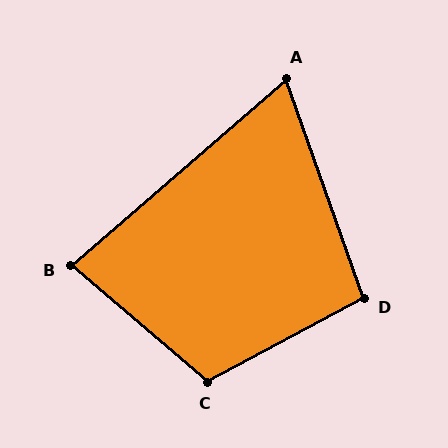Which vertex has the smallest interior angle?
A, at approximately 69 degrees.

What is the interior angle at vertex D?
Approximately 99 degrees (obtuse).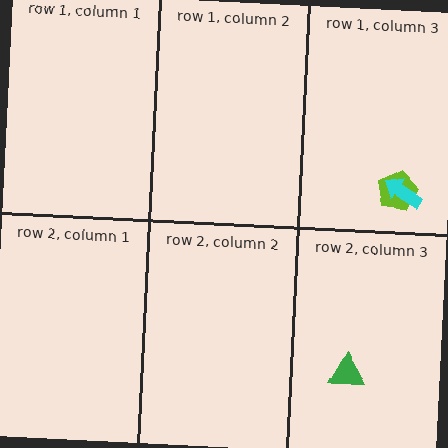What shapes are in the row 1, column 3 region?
The lime pentagon, the cyan arrow.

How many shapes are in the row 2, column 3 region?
1.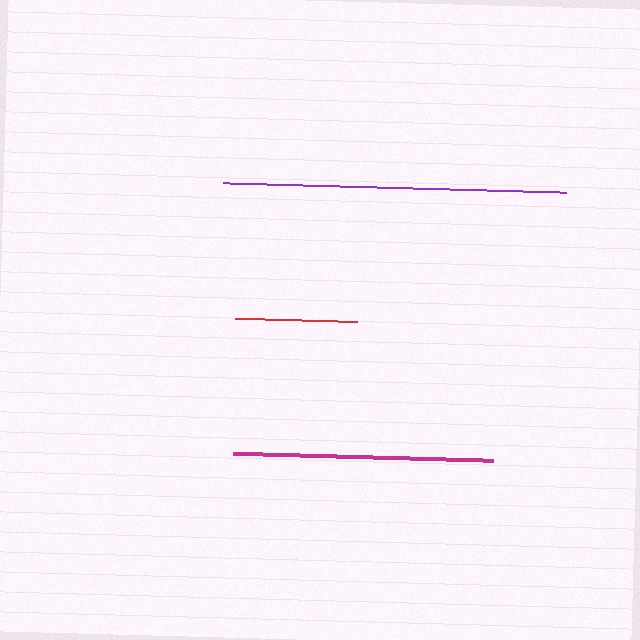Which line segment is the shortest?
The red line is the shortest at approximately 122 pixels.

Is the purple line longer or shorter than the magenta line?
The purple line is longer than the magenta line.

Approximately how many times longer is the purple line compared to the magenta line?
The purple line is approximately 1.3 times the length of the magenta line.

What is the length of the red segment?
The red segment is approximately 122 pixels long.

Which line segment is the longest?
The purple line is the longest at approximately 343 pixels.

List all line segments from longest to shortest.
From longest to shortest: purple, magenta, red.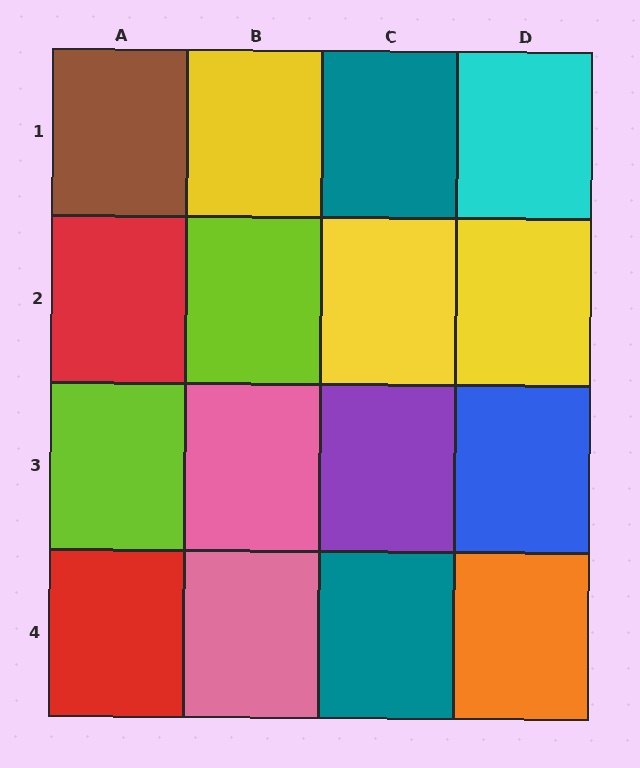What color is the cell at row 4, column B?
Pink.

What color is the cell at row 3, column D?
Blue.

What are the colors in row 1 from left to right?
Brown, yellow, teal, cyan.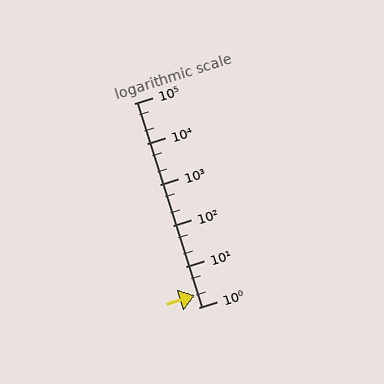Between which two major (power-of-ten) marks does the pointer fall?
The pointer is between 1 and 10.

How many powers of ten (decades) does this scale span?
The scale spans 5 decades, from 1 to 100000.